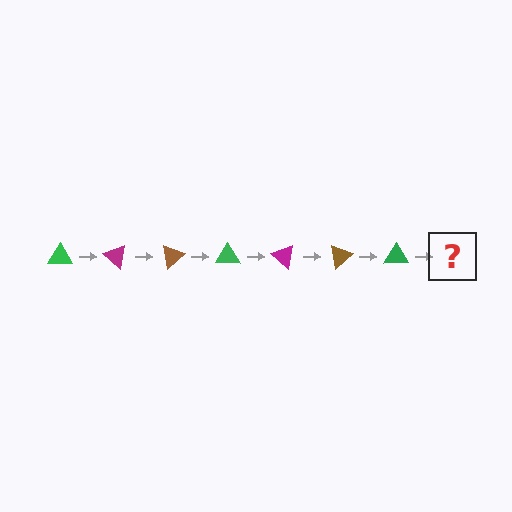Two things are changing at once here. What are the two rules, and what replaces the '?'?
The two rules are that it rotates 40 degrees each step and the color cycles through green, magenta, and brown. The '?' should be a magenta triangle, rotated 280 degrees from the start.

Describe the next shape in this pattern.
It should be a magenta triangle, rotated 280 degrees from the start.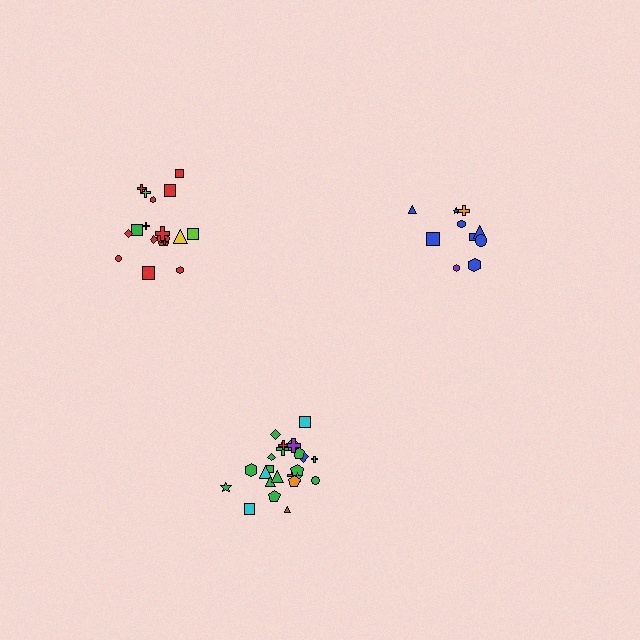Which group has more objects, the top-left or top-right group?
The top-left group.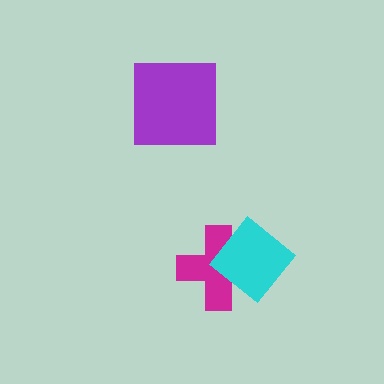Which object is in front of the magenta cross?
The cyan diamond is in front of the magenta cross.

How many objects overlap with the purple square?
0 objects overlap with the purple square.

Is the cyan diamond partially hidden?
No, no other shape covers it.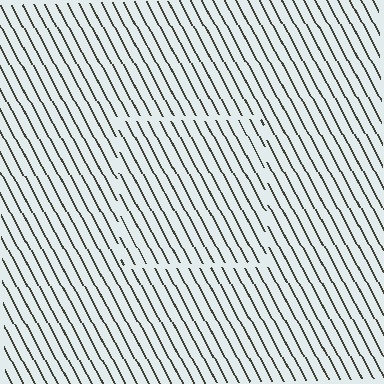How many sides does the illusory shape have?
4 sides — the line-ends trace a square.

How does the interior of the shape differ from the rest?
The interior of the shape contains the same grating, shifted by half a period — the contour is defined by the phase discontinuity where line-ends from the inner and outer gratings abut.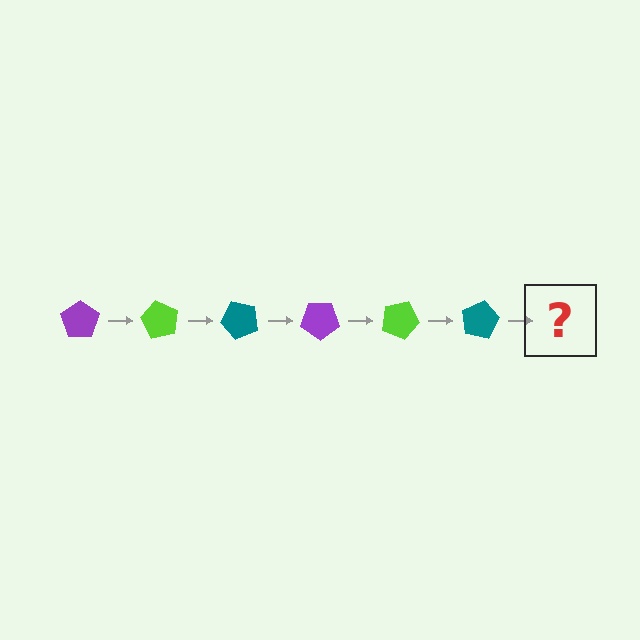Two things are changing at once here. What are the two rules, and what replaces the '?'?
The two rules are that it rotates 60 degrees each step and the color cycles through purple, lime, and teal. The '?' should be a purple pentagon, rotated 360 degrees from the start.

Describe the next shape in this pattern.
It should be a purple pentagon, rotated 360 degrees from the start.